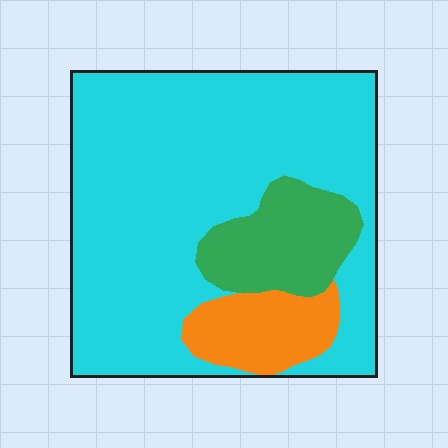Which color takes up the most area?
Cyan, at roughly 75%.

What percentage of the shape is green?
Green covers 14% of the shape.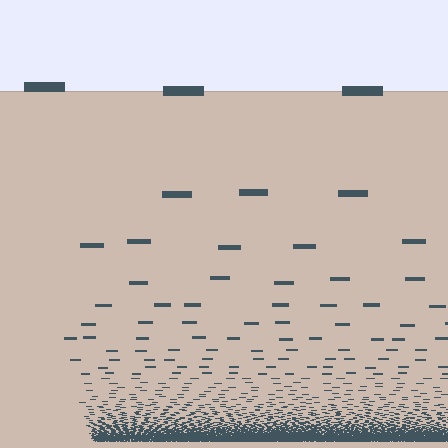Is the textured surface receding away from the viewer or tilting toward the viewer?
The surface appears to tilt toward the viewer. Texture elements get larger and sparser toward the top.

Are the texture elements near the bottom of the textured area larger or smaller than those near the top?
Smaller. The gradient is inverted — elements near the bottom are smaller and denser.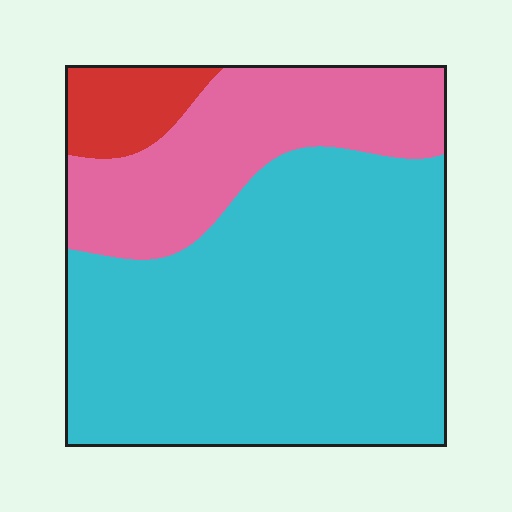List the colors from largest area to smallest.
From largest to smallest: cyan, pink, red.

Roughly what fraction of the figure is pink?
Pink covers 27% of the figure.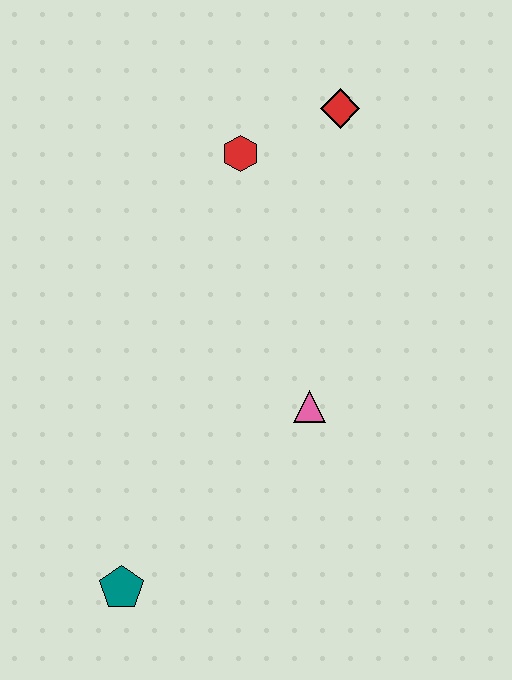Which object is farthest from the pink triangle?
The red diamond is farthest from the pink triangle.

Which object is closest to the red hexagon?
The red diamond is closest to the red hexagon.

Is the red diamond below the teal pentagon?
No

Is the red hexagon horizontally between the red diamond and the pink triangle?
No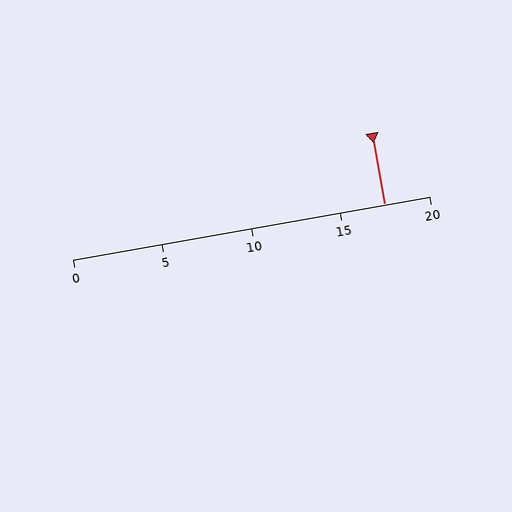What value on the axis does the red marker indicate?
The marker indicates approximately 17.5.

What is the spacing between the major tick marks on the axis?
The major ticks are spaced 5 apart.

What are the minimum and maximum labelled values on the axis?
The axis runs from 0 to 20.